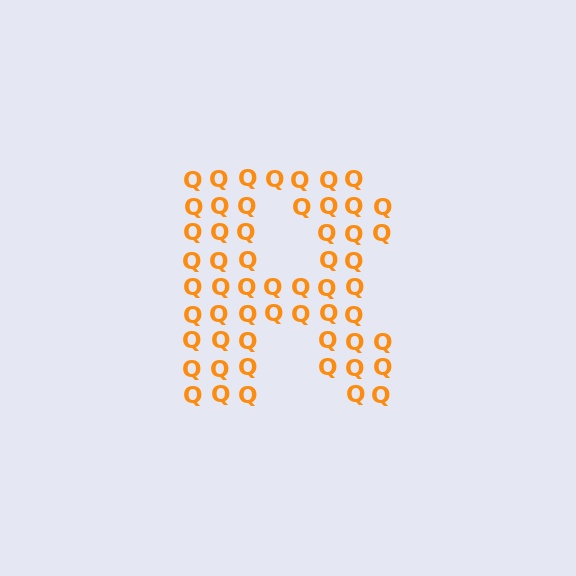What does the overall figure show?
The overall figure shows the letter R.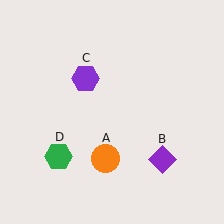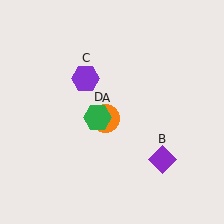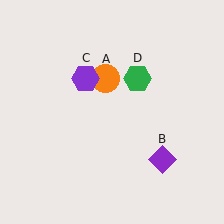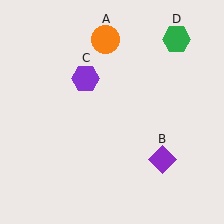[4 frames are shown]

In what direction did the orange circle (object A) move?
The orange circle (object A) moved up.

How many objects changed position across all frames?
2 objects changed position: orange circle (object A), green hexagon (object D).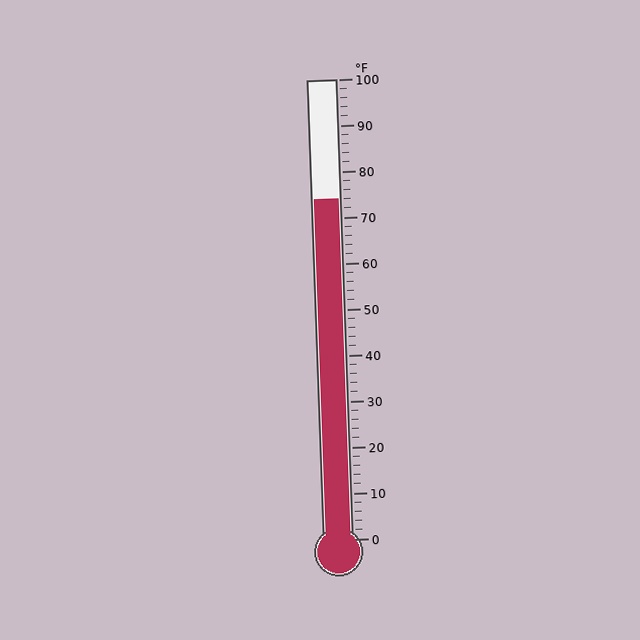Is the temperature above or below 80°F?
The temperature is below 80°F.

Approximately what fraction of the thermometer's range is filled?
The thermometer is filled to approximately 75% of its range.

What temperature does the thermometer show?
The thermometer shows approximately 74°F.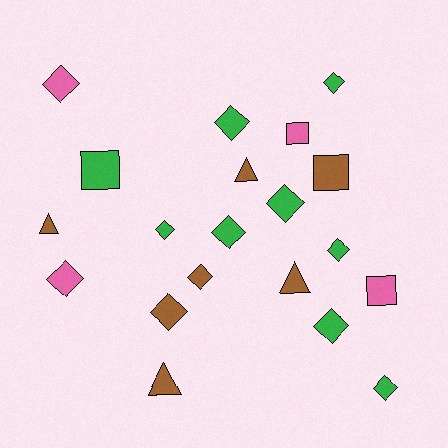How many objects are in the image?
There are 20 objects.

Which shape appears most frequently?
Diamond, with 12 objects.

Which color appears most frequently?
Green, with 9 objects.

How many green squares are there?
There is 1 green square.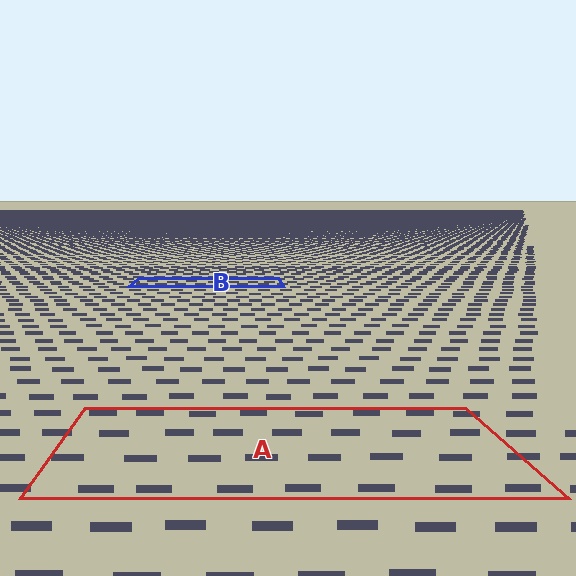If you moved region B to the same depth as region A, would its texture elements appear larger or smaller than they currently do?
They would appear larger. At a closer depth, the same texture elements are projected at a bigger on-screen size.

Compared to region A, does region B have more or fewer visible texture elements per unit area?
Region B has more texture elements per unit area — they are packed more densely because it is farther away.